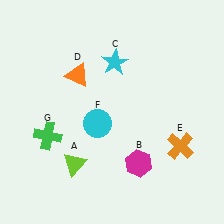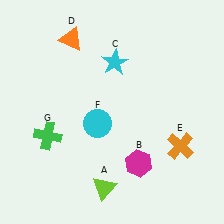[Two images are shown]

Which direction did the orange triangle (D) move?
The orange triangle (D) moved up.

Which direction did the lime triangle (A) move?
The lime triangle (A) moved right.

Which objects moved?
The objects that moved are: the lime triangle (A), the orange triangle (D).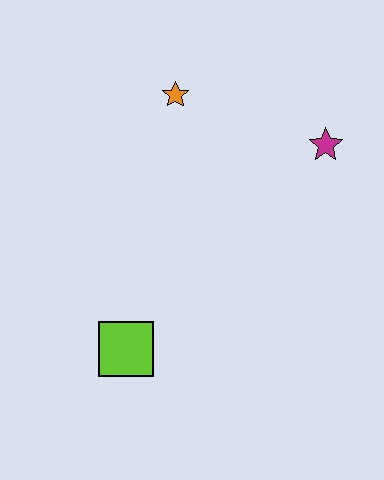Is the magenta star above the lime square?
Yes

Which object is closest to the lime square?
The orange star is closest to the lime square.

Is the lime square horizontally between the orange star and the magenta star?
No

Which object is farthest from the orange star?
The lime square is farthest from the orange star.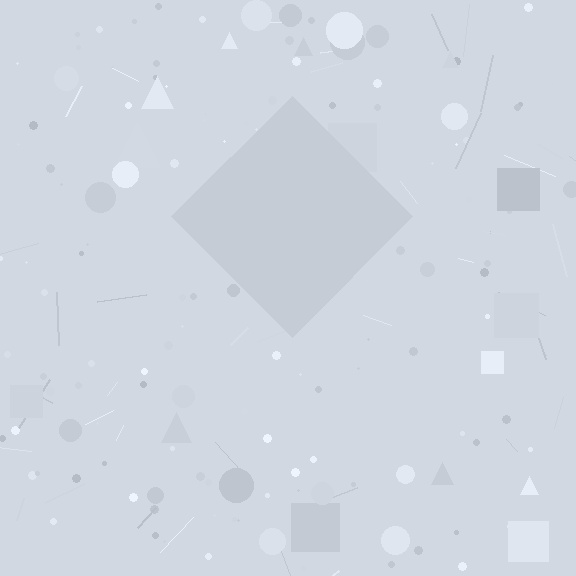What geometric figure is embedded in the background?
A diamond is embedded in the background.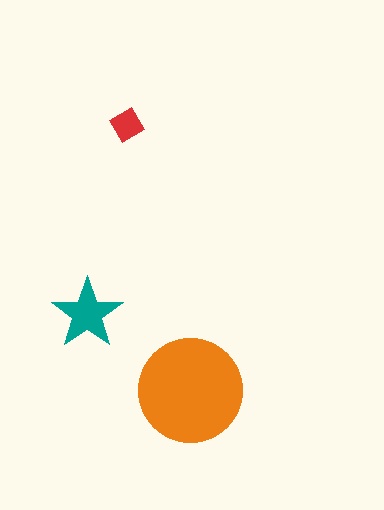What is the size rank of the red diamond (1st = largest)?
3rd.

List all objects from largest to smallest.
The orange circle, the teal star, the red diamond.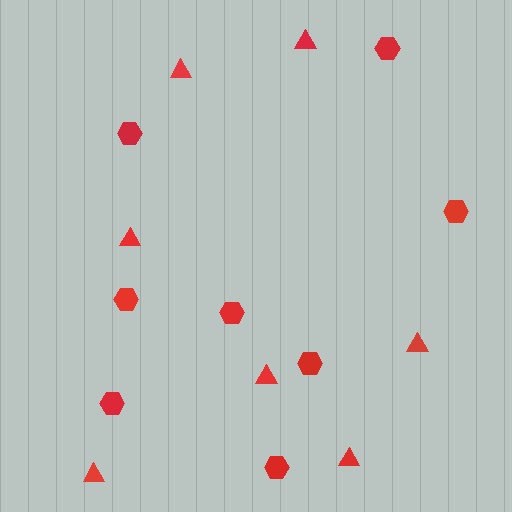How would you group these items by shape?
There are 2 groups: one group of hexagons (8) and one group of triangles (7).